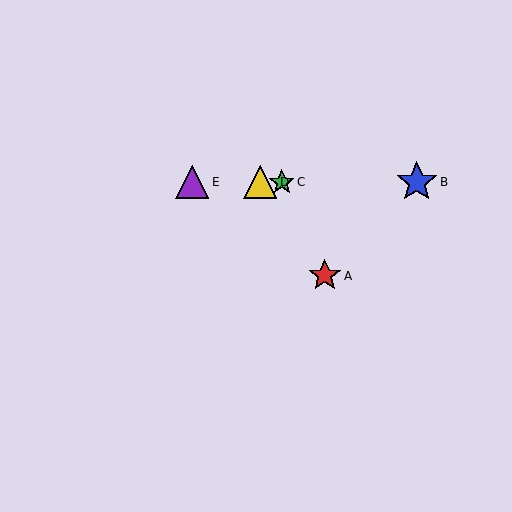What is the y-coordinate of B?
Object B is at y≈182.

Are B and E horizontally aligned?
Yes, both are at y≈182.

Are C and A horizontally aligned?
No, C is at y≈182 and A is at y≈276.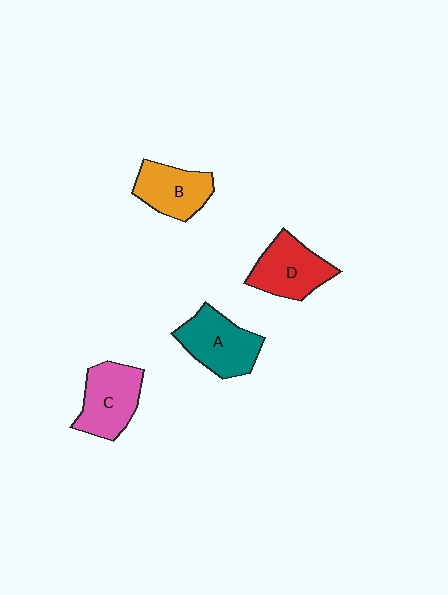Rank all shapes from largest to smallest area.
From largest to smallest: A (teal), C (pink), D (red), B (orange).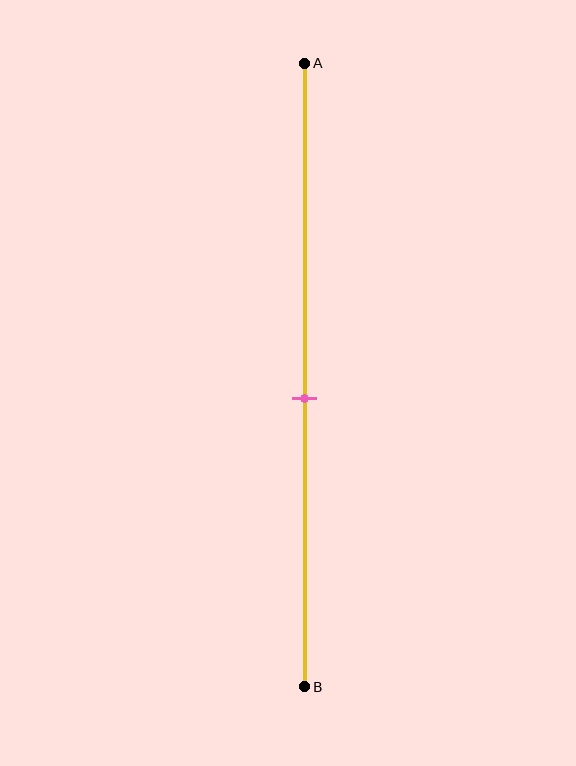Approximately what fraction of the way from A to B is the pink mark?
The pink mark is approximately 55% of the way from A to B.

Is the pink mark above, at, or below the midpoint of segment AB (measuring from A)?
The pink mark is below the midpoint of segment AB.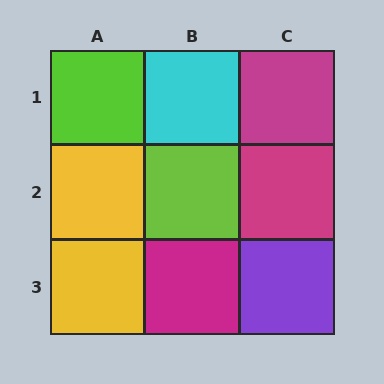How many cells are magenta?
3 cells are magenta.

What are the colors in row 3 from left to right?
Yellow, magenta, purple.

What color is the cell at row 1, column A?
Lime.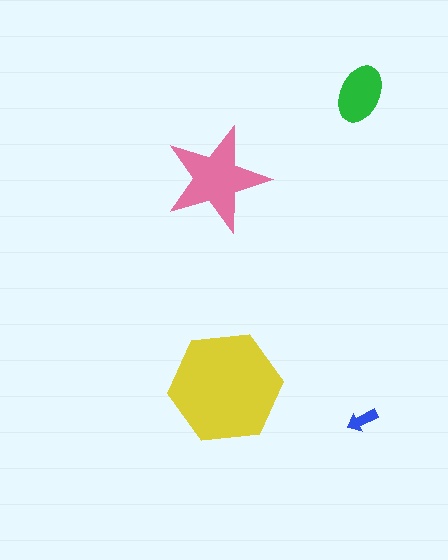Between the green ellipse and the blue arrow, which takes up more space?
The green ellipse.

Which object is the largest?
The yellow hexagon.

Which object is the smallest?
The blue arrow.